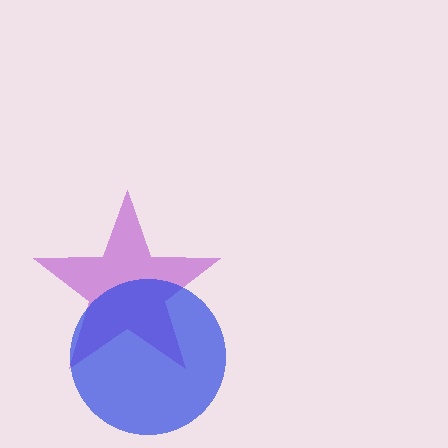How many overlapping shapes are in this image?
There are 2 overlapping shapes in the image.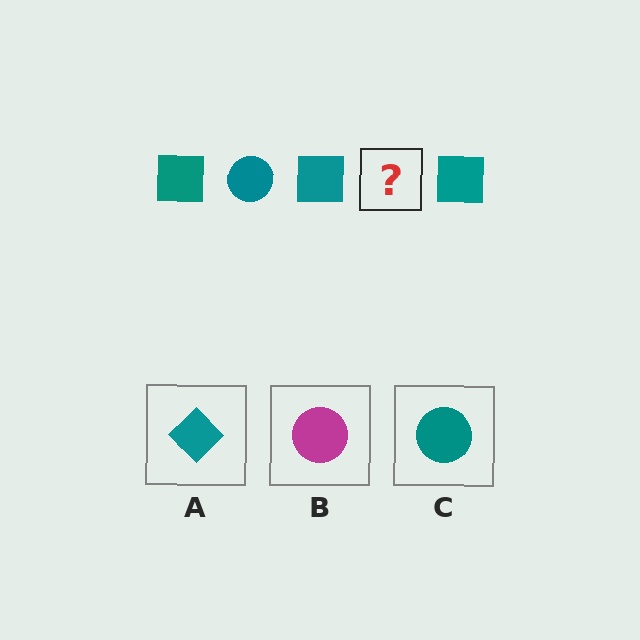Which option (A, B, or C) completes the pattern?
C.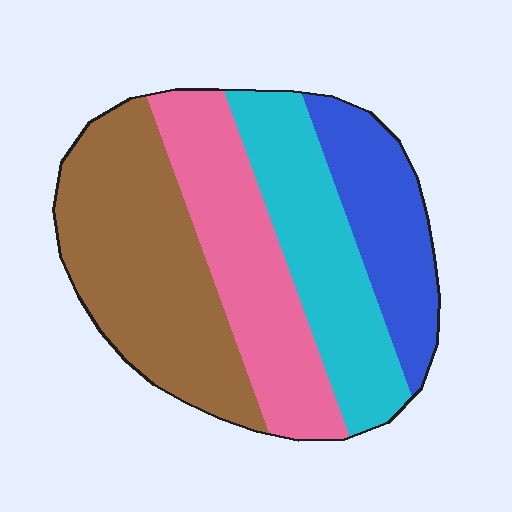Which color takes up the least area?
Blue, at roughly 15%.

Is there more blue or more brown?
Brown.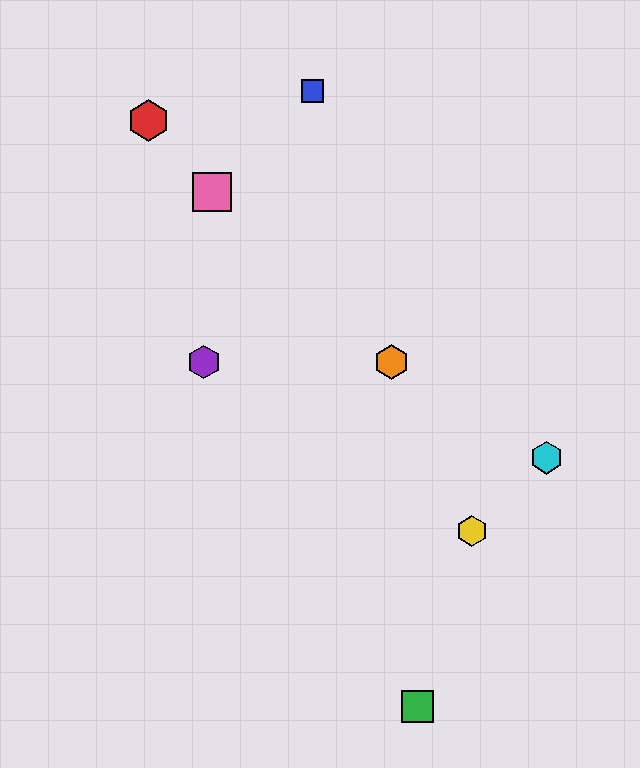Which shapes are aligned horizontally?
The purple hexagon, the orange hexagon are aligned horizontally.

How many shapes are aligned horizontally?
2 shapes (the purple hexagon, the orange hexagon) are aligned horizontally.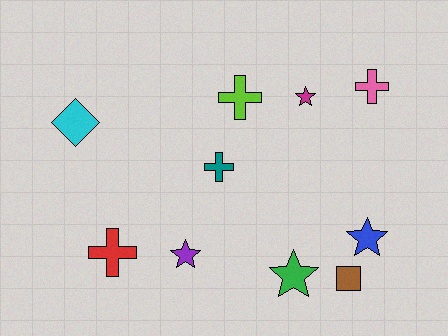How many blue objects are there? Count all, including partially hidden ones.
There is 1 blue object.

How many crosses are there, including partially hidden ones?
There are 4 crosses.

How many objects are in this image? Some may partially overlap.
There are 10 objects.